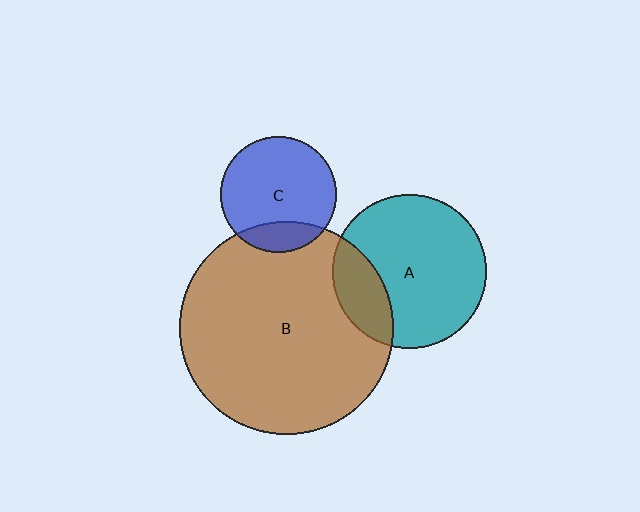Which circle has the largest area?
Circle B (brown).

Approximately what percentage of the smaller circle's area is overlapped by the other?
Approximately 20%.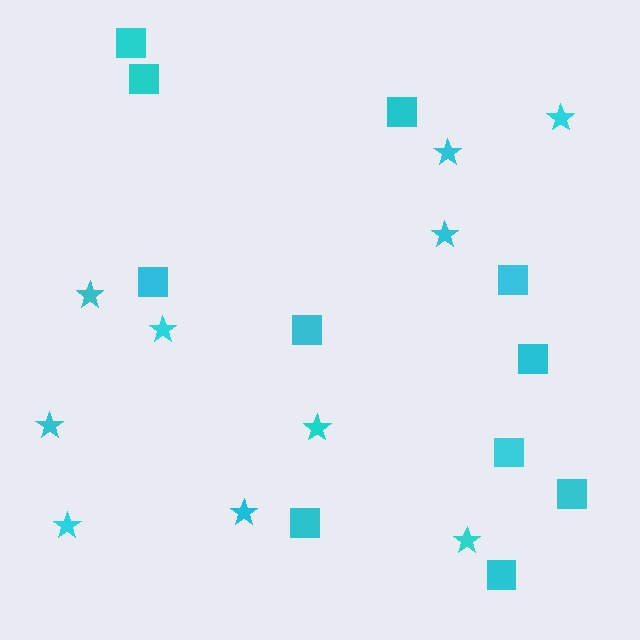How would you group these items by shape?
There are 2 groups: one group of squares (11) and one group of stars (10).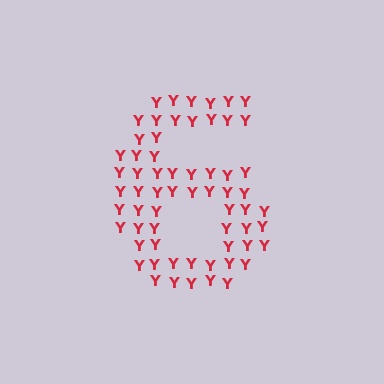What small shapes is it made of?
It is made of small letter Y's.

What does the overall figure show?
The overall figure shows the digit 6.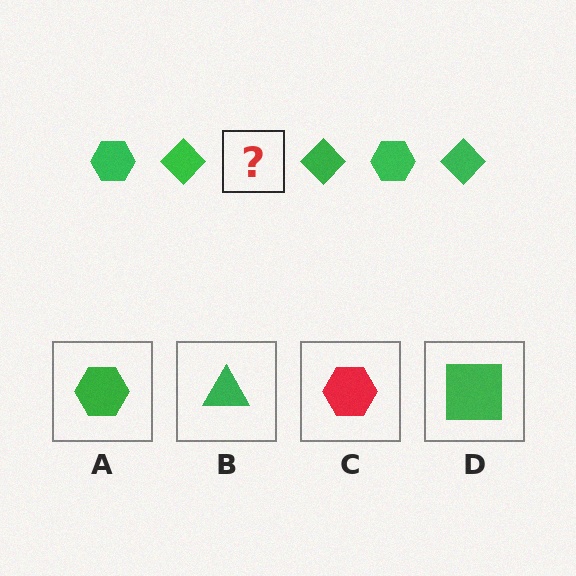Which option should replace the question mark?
Option A.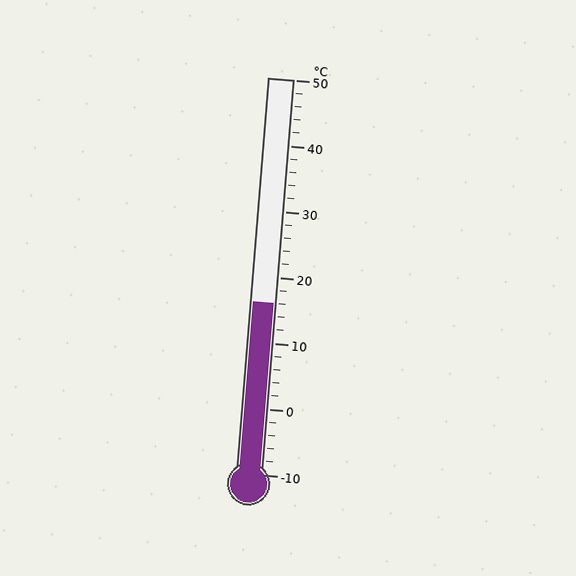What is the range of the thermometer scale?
The thermometer scale ranges from -10°C to 50°C.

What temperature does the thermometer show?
The thermometer shows approximately 16°C.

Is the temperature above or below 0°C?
The temperature is above 0°C.